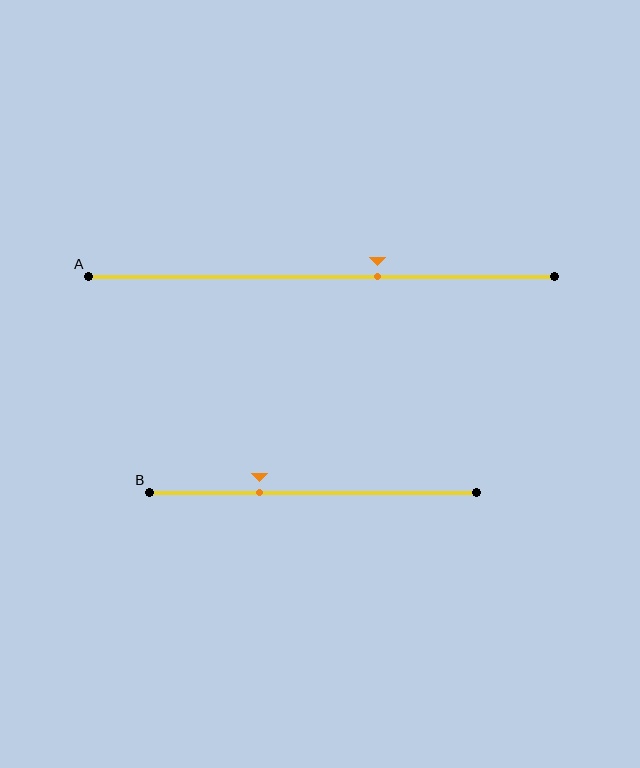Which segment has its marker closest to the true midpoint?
Segment A has its marker closest to the true midpoint.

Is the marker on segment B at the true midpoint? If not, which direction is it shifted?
No, the marker on segment B is shifted to the left by about 16% of the segment length.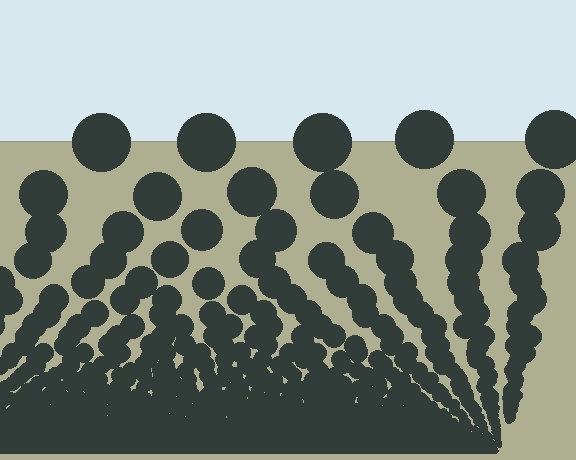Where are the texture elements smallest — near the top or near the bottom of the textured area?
Near the bottom.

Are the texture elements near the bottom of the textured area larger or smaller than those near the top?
Smaller. The gradient is inverted — elements near the bottom are smaller and denser.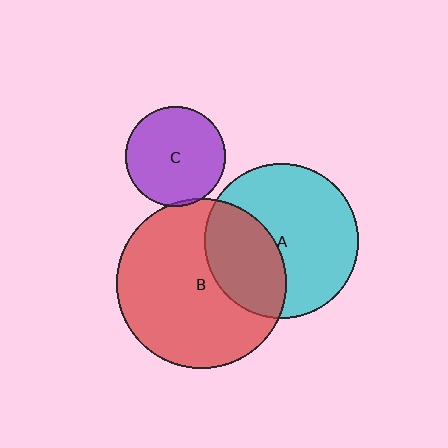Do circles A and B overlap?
Yes.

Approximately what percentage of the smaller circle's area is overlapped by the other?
Approximately 35%.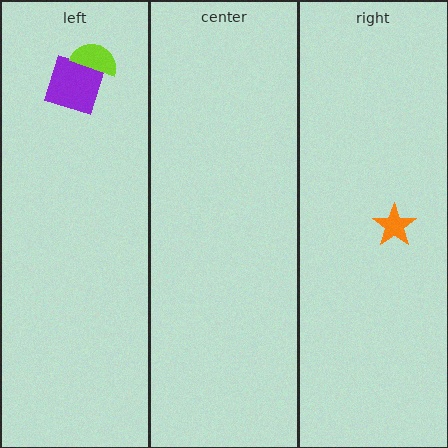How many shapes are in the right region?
1.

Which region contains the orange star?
The right region.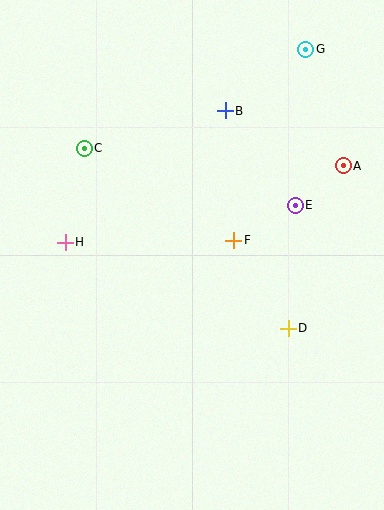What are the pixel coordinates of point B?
Point B is at (225, 111).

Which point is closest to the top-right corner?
Point G is closest to the top-right corner.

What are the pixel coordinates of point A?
Point A is at (343, 166).